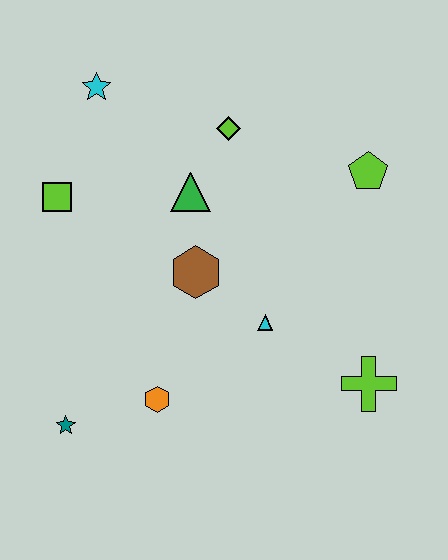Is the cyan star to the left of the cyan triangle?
Yes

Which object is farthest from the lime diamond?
The teal star is farthest from the lime diamond.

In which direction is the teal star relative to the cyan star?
The teal star is below the cyan star.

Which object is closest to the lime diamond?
The green triangle is closest to the lime diamond.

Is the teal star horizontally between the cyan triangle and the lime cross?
No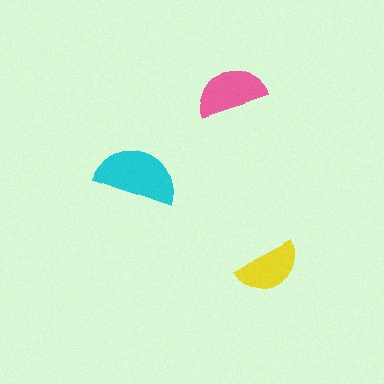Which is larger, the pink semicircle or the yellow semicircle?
The pink one.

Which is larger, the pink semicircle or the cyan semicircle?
The cyan one.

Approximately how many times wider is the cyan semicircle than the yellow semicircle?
About 1.5 times wider.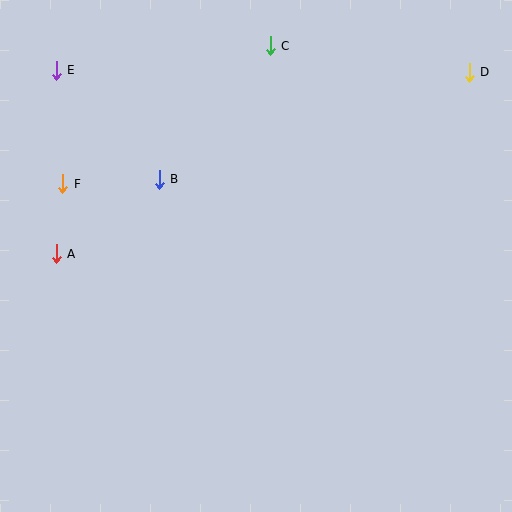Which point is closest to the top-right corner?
Point D is closest to the top-right corner.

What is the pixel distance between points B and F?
The distance between B and F is 97 pixels.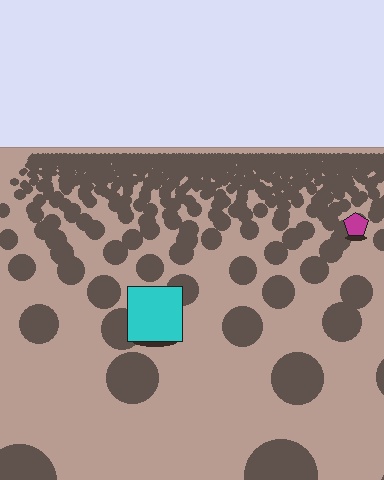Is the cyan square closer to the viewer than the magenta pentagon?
Yes. The cyan square is closer — you can tell from the texture gradient: the ground texture is coarser near it.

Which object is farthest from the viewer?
The magenta pentagon is farthest from the viewer. It appears smaller and the ground texture around it is denser.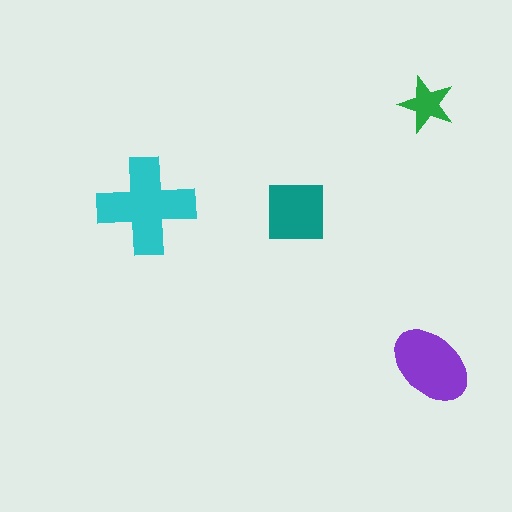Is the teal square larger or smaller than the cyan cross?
Smaller.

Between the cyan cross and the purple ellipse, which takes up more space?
The cyan cross.